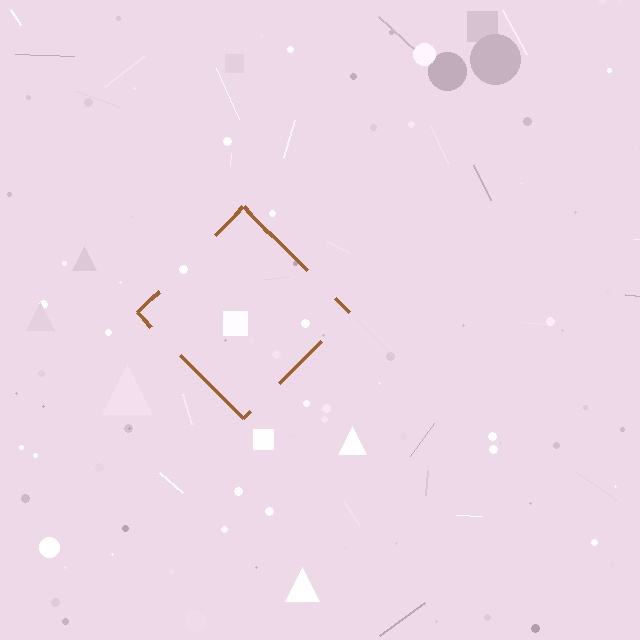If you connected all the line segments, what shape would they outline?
They would outline a diamond.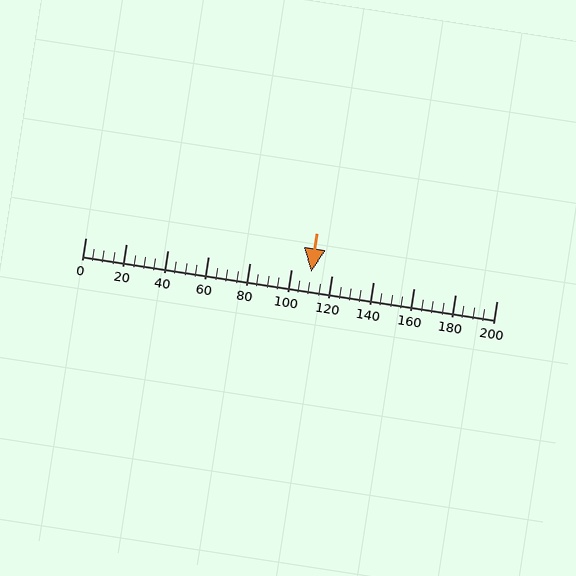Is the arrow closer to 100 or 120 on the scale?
The arrow is closer to 120.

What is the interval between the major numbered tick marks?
The major tick marks are spaced 20 units apart.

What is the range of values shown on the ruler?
The ruler shows values from 0 to 200.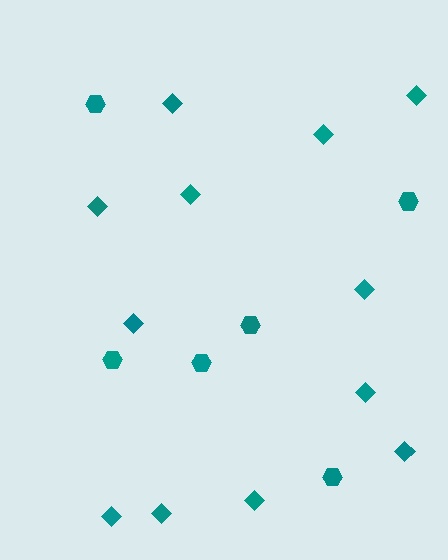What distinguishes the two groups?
There are 2 groups: one group of diamonds (12) and one group of hexagons (6).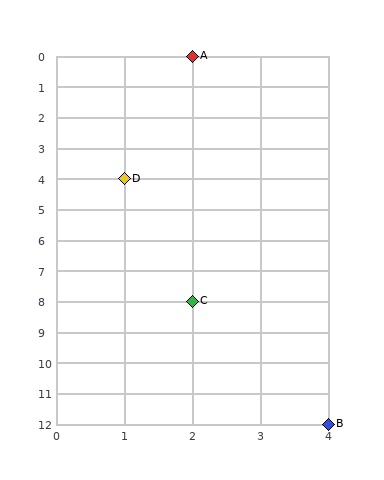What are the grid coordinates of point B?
Point B is at grid coordinates (4, 12).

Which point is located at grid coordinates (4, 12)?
Point B is at (4, 12).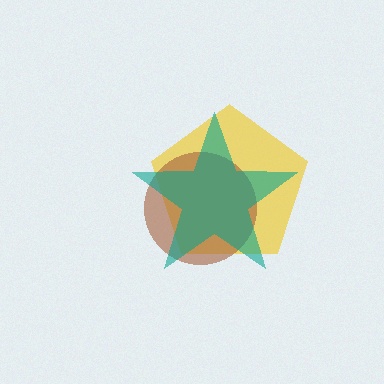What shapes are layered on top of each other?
The layered shapes are: a yellow pentagon, a brown circle, a teal star.